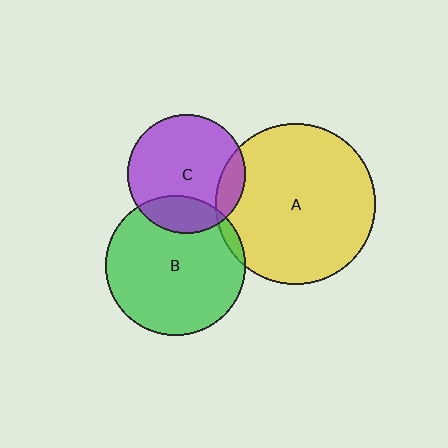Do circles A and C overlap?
Yes.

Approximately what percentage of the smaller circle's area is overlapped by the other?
Approximately 15%.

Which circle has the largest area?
Circle A (yellow).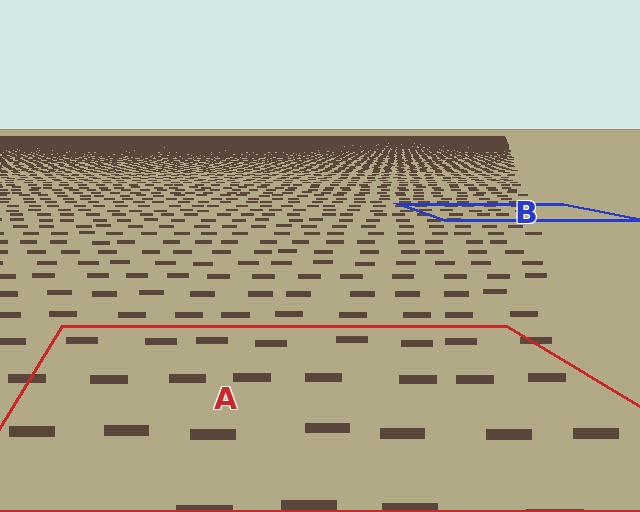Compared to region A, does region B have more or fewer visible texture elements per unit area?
Region B has more texture elements per unit area — they are packed more densely because it is farther away.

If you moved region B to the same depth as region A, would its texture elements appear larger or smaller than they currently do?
They would appear larger. At a closer depth, the same texture elements are projected at a bigger on-screen size.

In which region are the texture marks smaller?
The texture marks are smaller in region B, because it is farther away.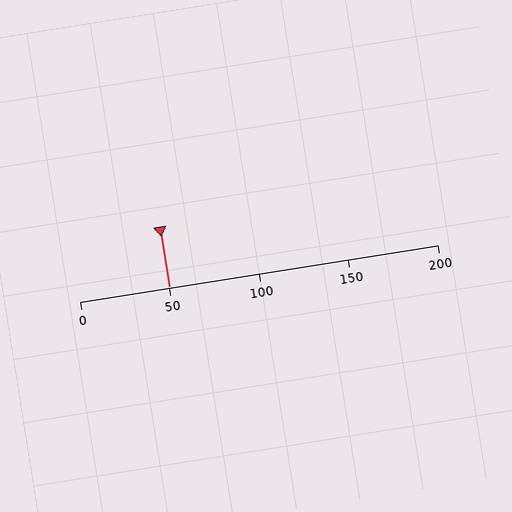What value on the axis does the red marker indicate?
The marker indicates approximately 50.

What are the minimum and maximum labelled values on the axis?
The axis runs from 0 to 200.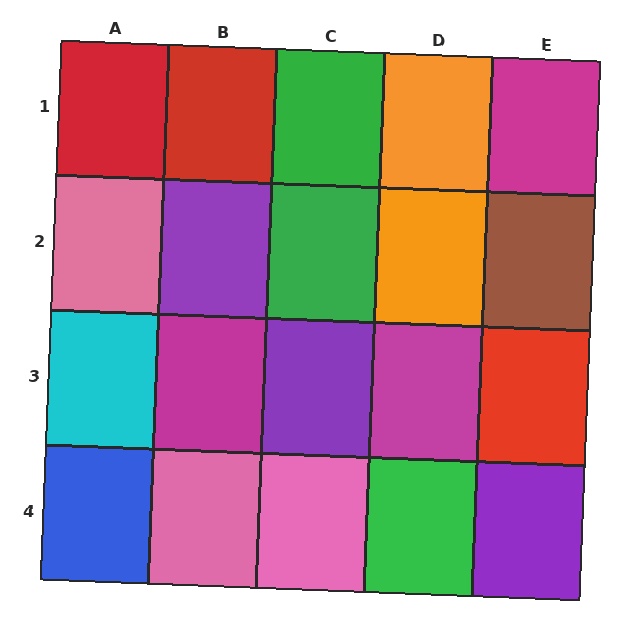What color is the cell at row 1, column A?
Red.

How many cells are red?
3 cells are red.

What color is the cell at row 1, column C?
Green.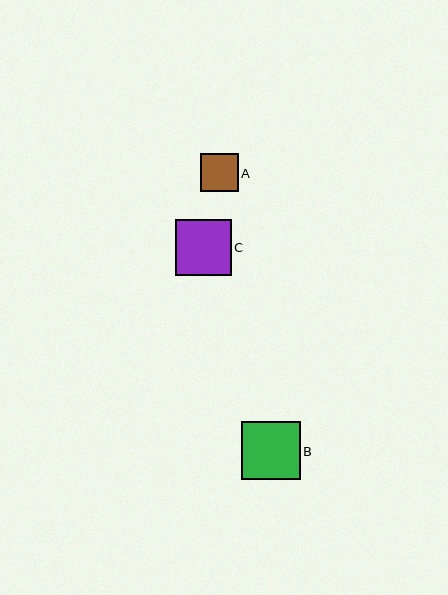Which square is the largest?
Square B is the largest with a size of approximately 59 pixels.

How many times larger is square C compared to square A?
Square C is approximately 1.5 times the size of square A.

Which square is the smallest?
Square A is the smallest with a size of approximately 38 pixels.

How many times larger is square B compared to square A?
Square B is approximately 1.5 times the size of square A.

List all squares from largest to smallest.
From largest to smallest: B, C, A.